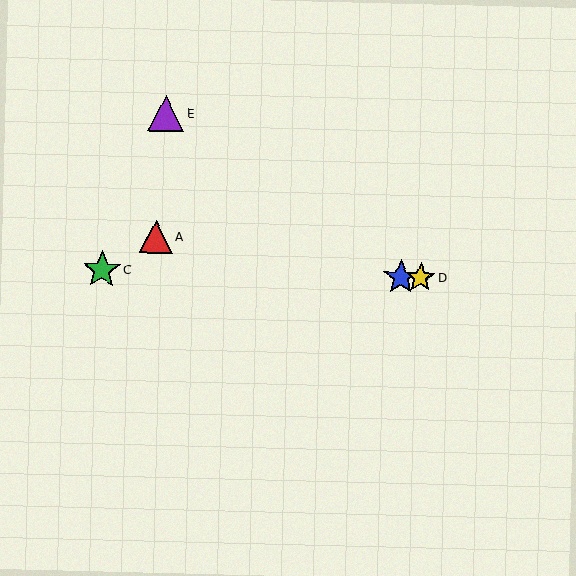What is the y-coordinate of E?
Object E is at y≈113.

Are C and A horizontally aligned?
No, C is at y≈270 and A is at y≈237.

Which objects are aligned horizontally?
Objects B, C, D are aligned horizontally.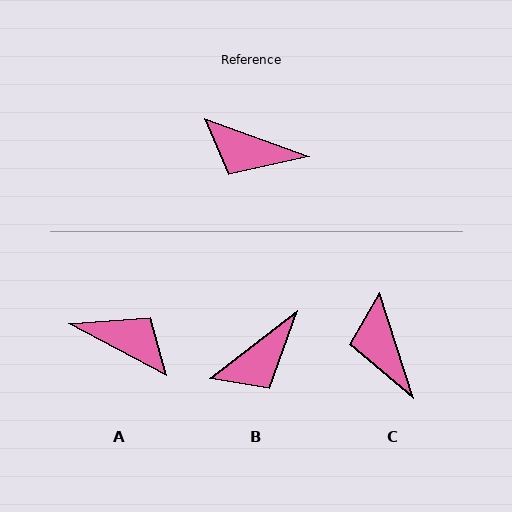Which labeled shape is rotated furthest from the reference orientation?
A, about 172 degrees away.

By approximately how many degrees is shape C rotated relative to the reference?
Approximately 53 degrees clockwise.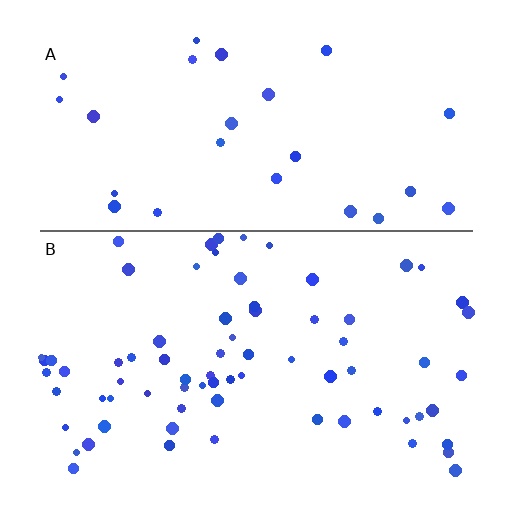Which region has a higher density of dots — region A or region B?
B (the bottom).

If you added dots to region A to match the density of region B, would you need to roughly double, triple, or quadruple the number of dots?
Approximately triple.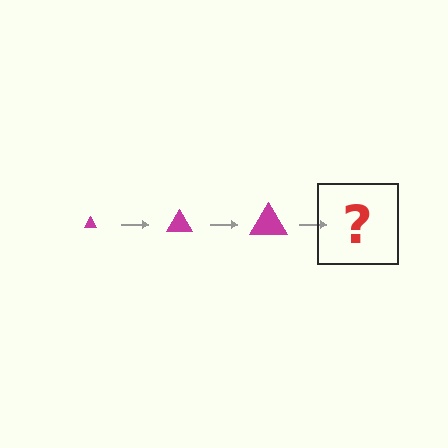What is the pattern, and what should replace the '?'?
The pattern is that the triangle gets progressively larger each step. The '?' should be a magenta triangle, larger than the previous one.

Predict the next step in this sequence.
The next step is a magenta triangle, larger than the previous one.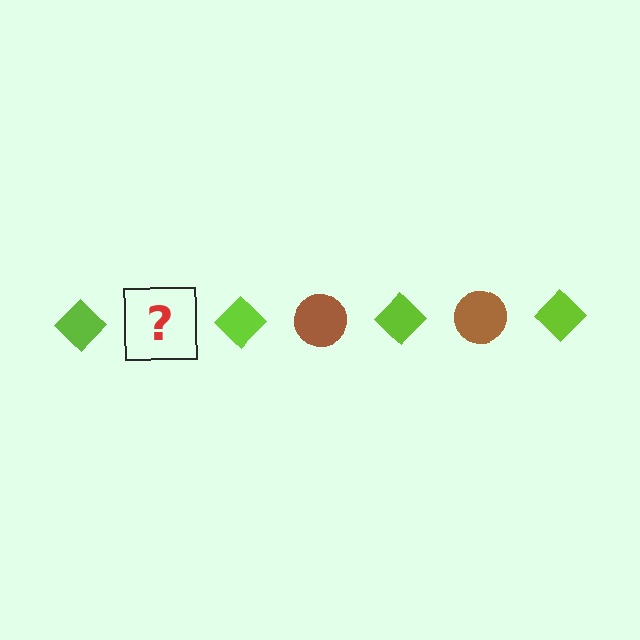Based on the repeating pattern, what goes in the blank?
The blank should be a brown circle.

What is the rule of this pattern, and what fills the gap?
The rule is that the pattern alternates between lime diamond and brown circle. The gap should be filled with a brown circle.